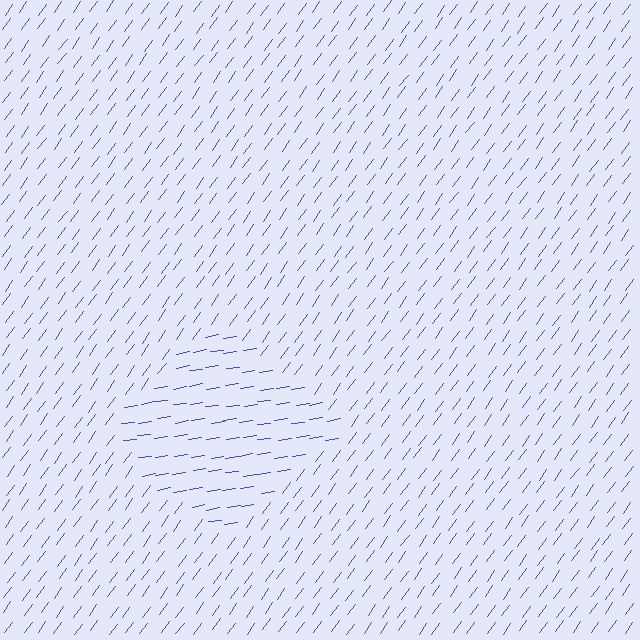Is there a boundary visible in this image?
Yes, there is a texture boundary formed by a change in line orientation.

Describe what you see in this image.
The image is filled with small blue line segments. A diamond region in the image has lines oriented differently from the surrounding lines, creating a visible texture boundary.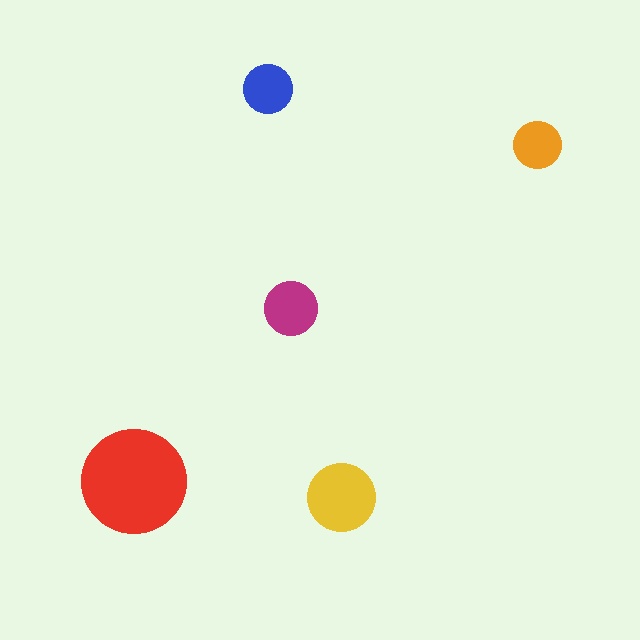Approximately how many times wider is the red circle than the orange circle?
About 2 times wider.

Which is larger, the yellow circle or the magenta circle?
The yellow one.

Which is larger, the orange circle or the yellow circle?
The yellow one.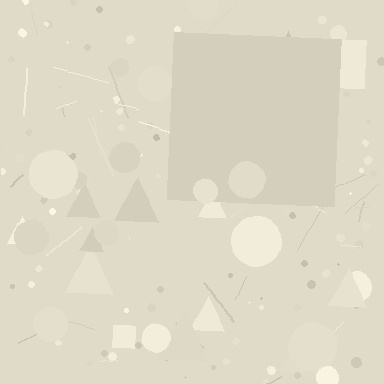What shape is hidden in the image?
A square is hidden in the image.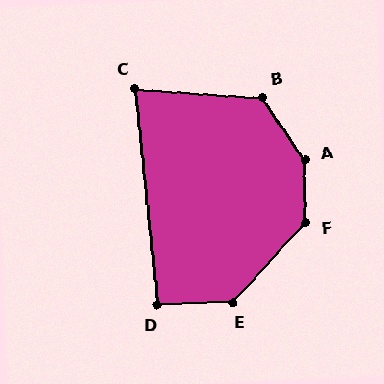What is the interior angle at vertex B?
Approximately 128 degrees (obtuse).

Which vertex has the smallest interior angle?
C, at approximately 80 degrees.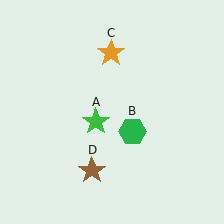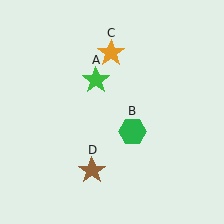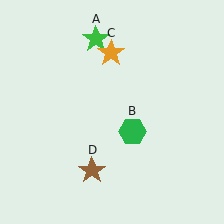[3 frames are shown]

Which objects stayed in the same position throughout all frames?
Green hexagon (object B) and orange star (object C) and brown star (object D) remained stationary.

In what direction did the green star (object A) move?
The green star (object A) moved up.